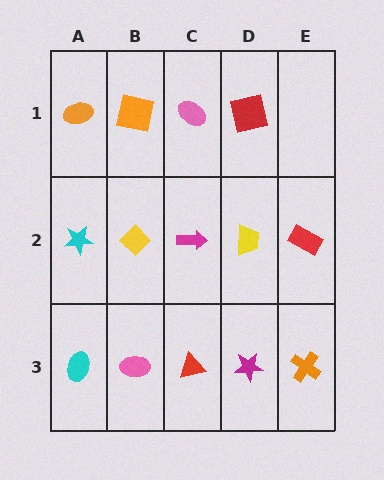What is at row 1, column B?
An orange square.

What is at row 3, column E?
An orange cross.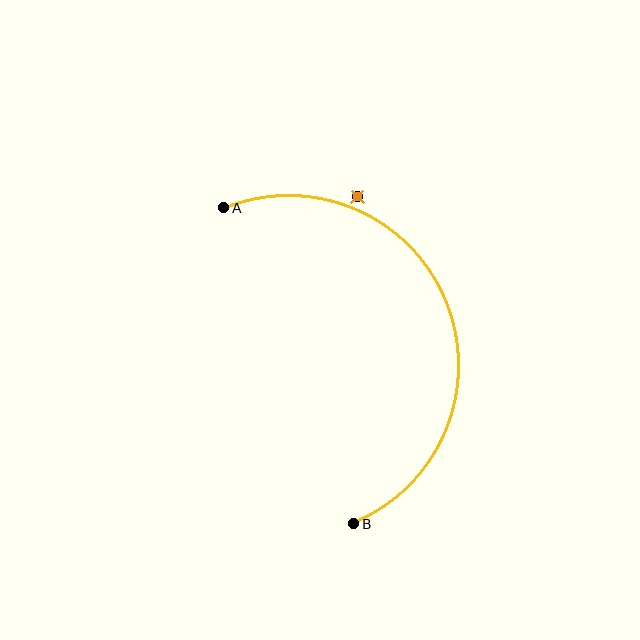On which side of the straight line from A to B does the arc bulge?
The arc bulges to the right of the straight line connecting A and B.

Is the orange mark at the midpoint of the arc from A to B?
No — the orange mark does not lie on the arc at all. It sits slightly outside the curve.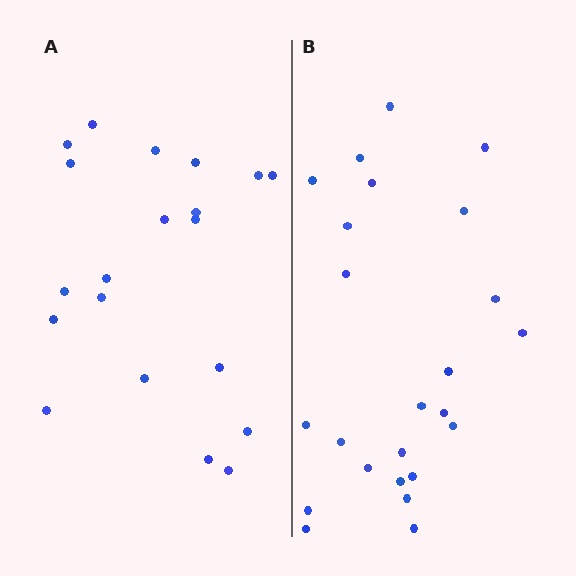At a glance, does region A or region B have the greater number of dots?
Region B (the right region) has more dots.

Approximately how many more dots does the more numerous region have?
Region B has about 4 more dots than region A.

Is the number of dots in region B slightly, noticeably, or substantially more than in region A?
Region B has only slightly more — the two regions are fairly close. The ratio is roughly 1.2 to 1.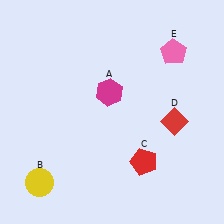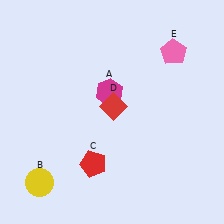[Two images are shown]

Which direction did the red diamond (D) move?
The red diamond (D) moved left.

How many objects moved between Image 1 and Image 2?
2 objects moved between the two images.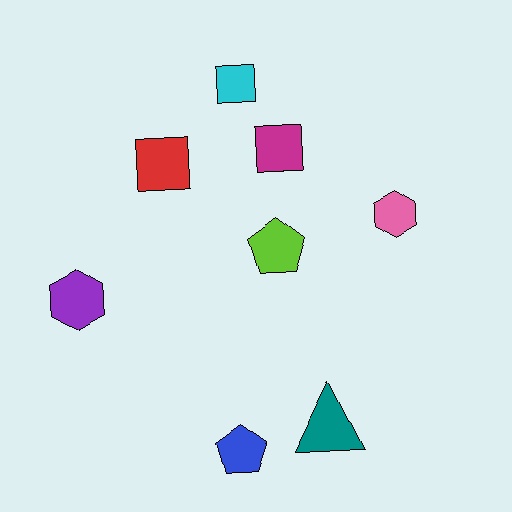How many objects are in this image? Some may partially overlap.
There are 8 objects.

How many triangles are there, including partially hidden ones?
There is 1 triangle.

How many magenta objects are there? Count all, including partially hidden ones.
There is 1 magenta object.